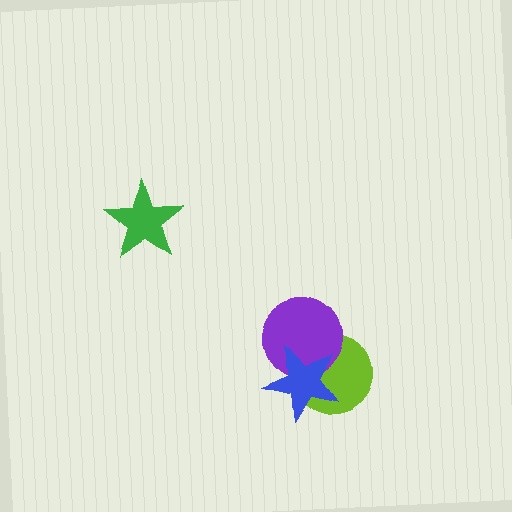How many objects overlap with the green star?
0 objects overlap with the green star.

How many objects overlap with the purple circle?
2 objects overlap with the purple circle.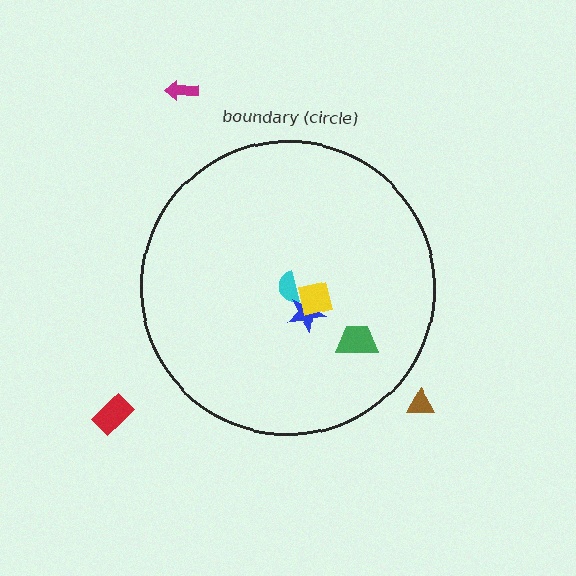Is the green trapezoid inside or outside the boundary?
Inside.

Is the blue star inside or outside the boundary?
Inside.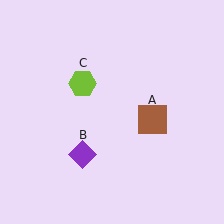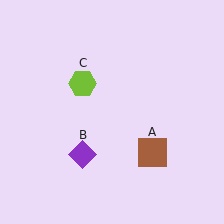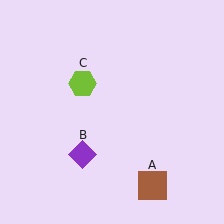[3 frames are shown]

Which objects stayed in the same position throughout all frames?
Purple diamond (object B) and lime hexagon (object C) remained stationary.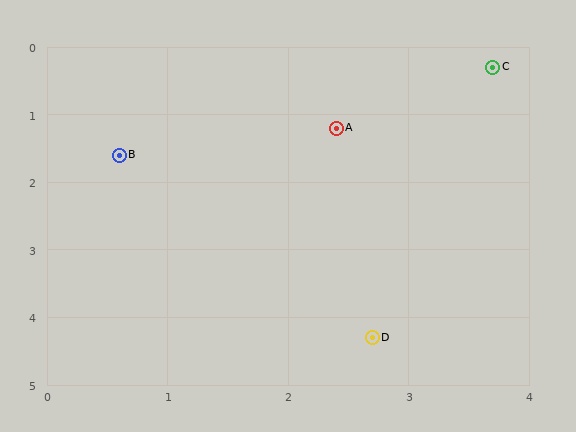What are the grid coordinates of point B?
Point B is at approximately (0.6, 1.6).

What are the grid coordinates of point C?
Point C is at approximately (3.7, 0.3).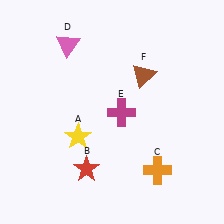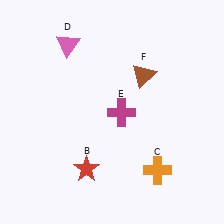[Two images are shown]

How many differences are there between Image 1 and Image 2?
There is 1 difference between the two images.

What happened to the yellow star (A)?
The yellow star (A) was removed in Image 2. It was in the bottom-left area of Image 1.